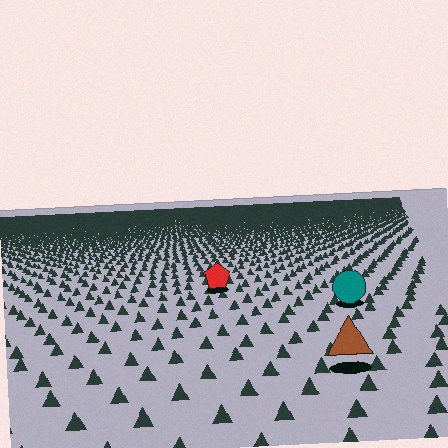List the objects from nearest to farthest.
From nearest to farthest: the brown triangle, the teal circle, the red pentagon.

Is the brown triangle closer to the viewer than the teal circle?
Yes. The brown triangle is closer — you can tell from the texture gradient: the ground texture is coarser near it.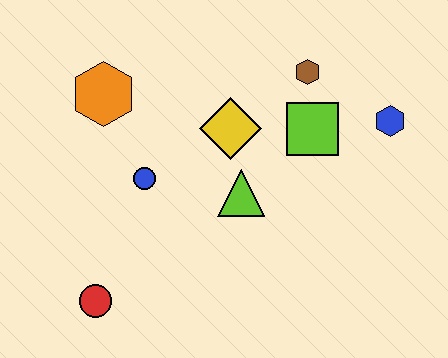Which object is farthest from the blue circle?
The blue hexagon is farthest from the blue circle.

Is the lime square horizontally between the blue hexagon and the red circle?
Yes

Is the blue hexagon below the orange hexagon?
Yes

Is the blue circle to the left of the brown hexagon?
Yes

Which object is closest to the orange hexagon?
The blue circle is closest to the orange hexagon.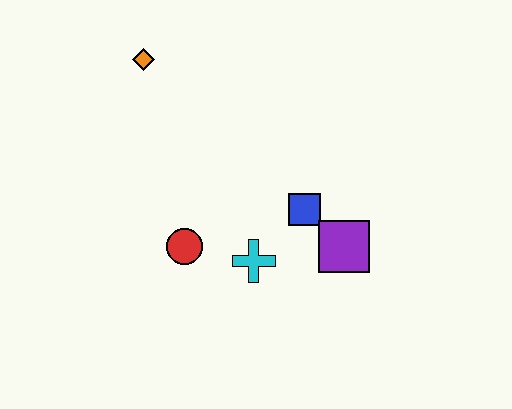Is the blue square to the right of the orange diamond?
Yes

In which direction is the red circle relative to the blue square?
The red circle is to the left of the blue square.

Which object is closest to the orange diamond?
The red circle is closest to the orange diamond.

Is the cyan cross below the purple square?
Yes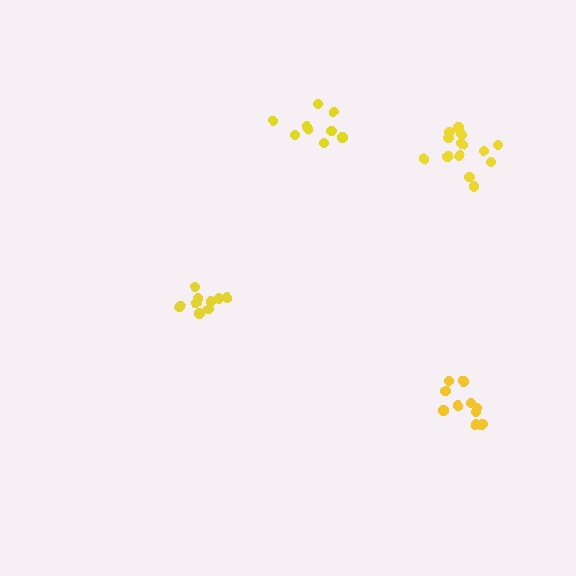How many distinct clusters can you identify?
There are 4 distinct clusters.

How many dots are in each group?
Group 1: 14 dots, Group 2: 9 dots, Group 3: 10 dots, Group 4: 9 dots (42 total).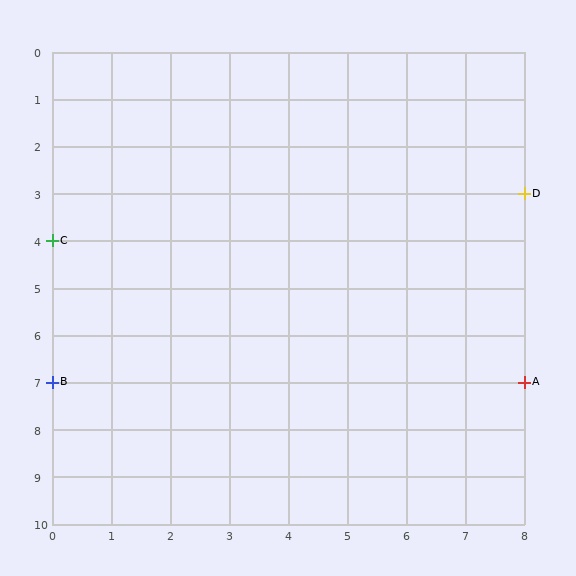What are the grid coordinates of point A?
Point A is at grid coordinates (8, 7).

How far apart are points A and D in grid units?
Points A and D are 4 rows apart.